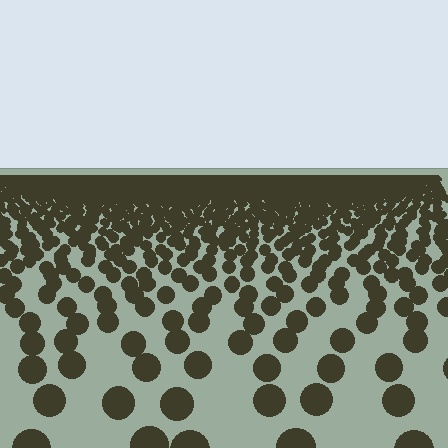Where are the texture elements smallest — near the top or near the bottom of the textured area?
Near the top.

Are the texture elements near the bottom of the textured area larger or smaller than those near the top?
Larger. Near the bottom, elements are closer to the viewer and appear at a bigger on-screen size.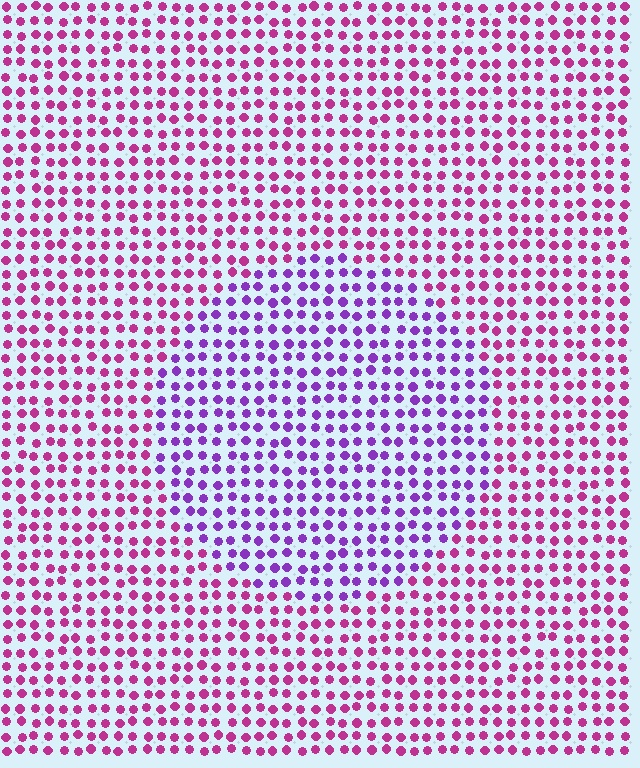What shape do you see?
I see a circle.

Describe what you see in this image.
The image is filled with small magenta elements in a uniform arrangement. A circle-shaped region is visible where the elements are tinted to a slightly different hue, forming a subtle color boundary.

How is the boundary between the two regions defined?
The boundary is defined purely by a slight shift in hue (about 42 degrees). Spacing, size, and orientation are identical on both sides.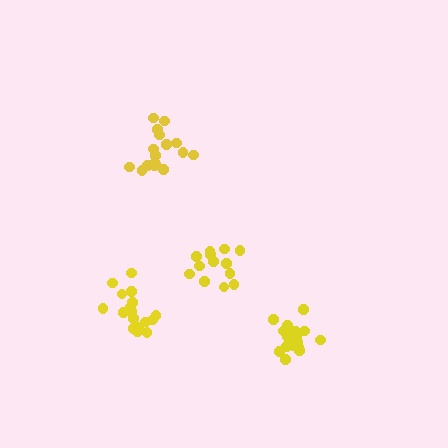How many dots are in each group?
Group 1: 17 dots, Group 2: 17 dots, Group 3: 13 dots, Group 4: 17 dots (64 total).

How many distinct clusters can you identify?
There are 4 distinct clusters.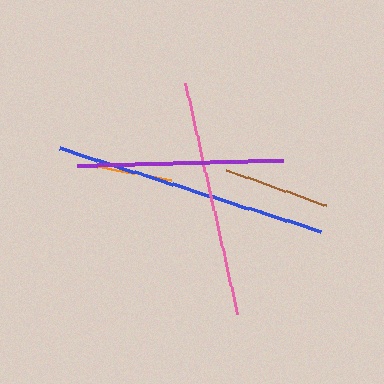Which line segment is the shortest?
The orange line is the shortest at approximately 85 pixels.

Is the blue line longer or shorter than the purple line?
The blue line is longer than the purple line.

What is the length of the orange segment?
The orange segment is approximately 85 pixels long.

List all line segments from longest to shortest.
From longest to shortest: blue, pink, purple, brown, orange.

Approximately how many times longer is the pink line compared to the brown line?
The pink line is approximately 2.2 times the length of the brown line.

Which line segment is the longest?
The blue line is the longest at approximately 274 pixels.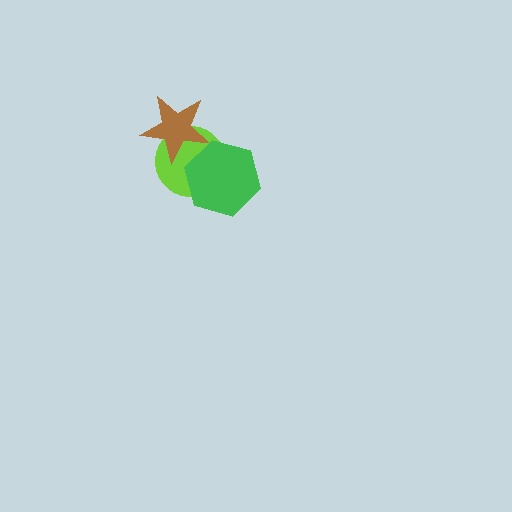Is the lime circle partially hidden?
Yes, it is partially covered by another shape.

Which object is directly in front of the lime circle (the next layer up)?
The brown star is directly in front of the lime circle.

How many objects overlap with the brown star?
1 object overlaps with the brown star.